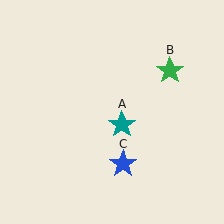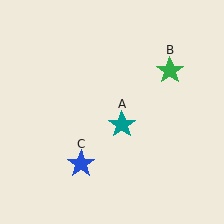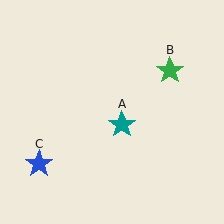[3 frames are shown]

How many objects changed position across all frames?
1 object changed position: blue star (object C).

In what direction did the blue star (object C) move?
The blue star (object C) moved left.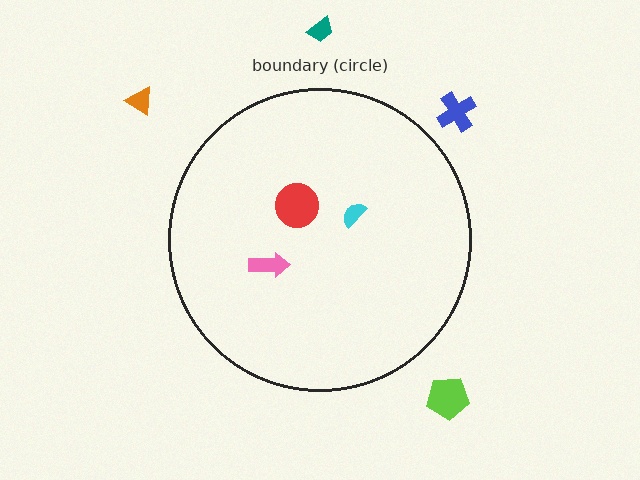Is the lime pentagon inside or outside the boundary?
Outside.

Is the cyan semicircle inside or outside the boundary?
Inside.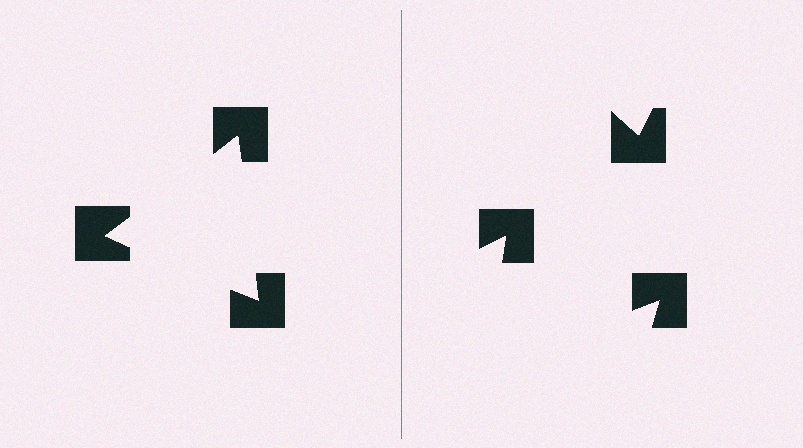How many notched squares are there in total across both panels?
6 — 3 on each side.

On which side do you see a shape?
An illusory triangle appears on the left side. On the right side the wedge cuts are rotated, so no coherent shape forms.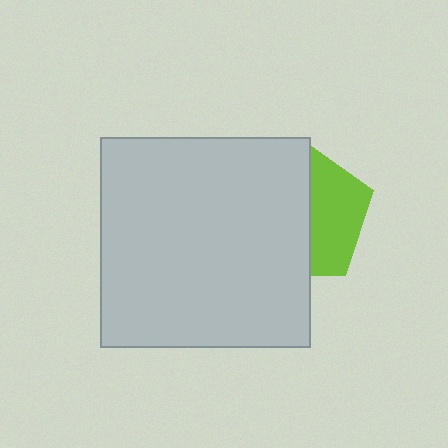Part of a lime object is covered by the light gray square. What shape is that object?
It is a pentagon.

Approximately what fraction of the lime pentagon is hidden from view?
Roughly 60% of the lime pentagon is hidden behind the light gray square.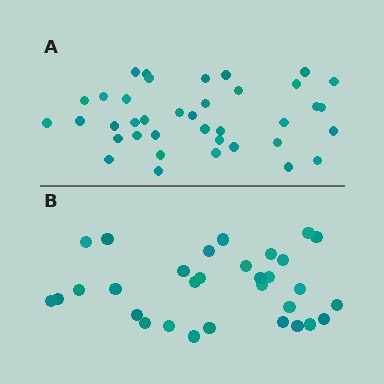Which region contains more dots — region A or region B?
Region A (the top region) has more dots.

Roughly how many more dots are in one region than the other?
Region A has roughly 8 or so more dots than region B.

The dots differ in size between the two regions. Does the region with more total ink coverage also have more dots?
No. Region B has more total ink coverage because its dots are larger, but region A actually contains more individual dots. Total area can be misleading — the number of items is what matters here.